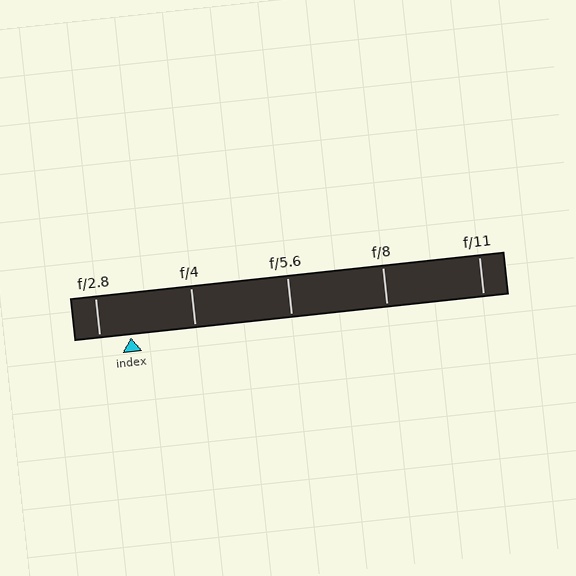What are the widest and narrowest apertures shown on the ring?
The widest aperture shown is f/2.8 and the narrowest is f/11.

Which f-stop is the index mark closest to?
The index mark is closest to f/2.8.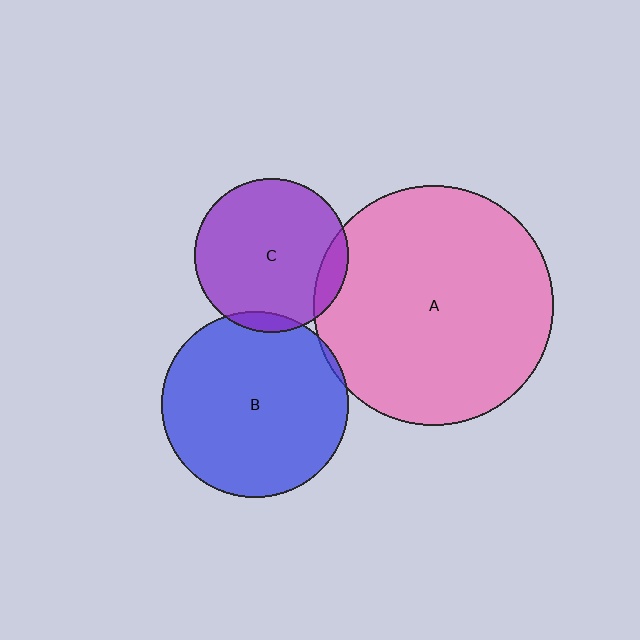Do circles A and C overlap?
Yes.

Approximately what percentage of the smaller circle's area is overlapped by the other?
Approximately 10%.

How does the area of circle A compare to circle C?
Approximately 2.4 times.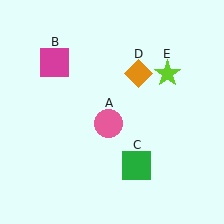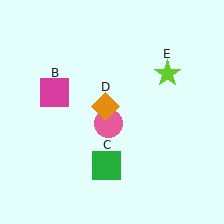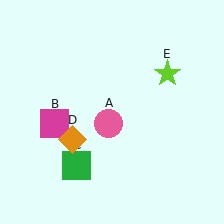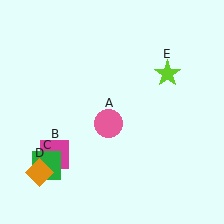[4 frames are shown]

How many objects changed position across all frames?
3 objects changed position: magenta square (object B), green square (object C), orange diamond (object D).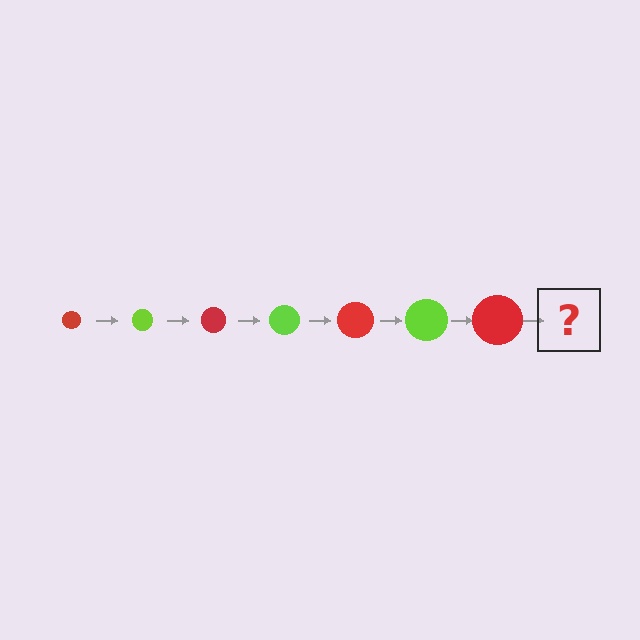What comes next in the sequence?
The next element should be a lime circle, larger than the previous one.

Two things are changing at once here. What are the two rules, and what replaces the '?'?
The two rules are that the circle grows larger each step and the color cycles through red and lime. The '?' should be a lime circle, larger than the previous one.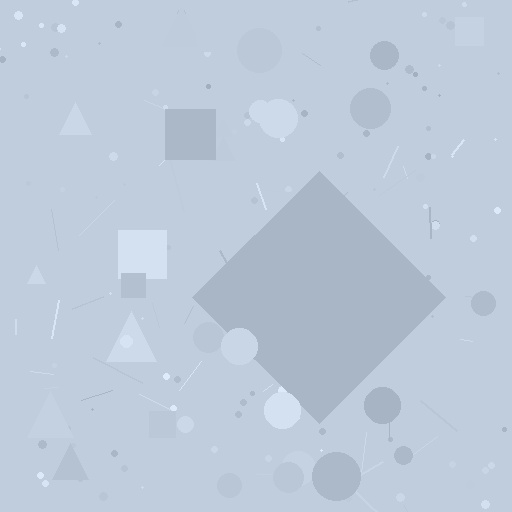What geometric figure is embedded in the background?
A diamond is embedded in the background.